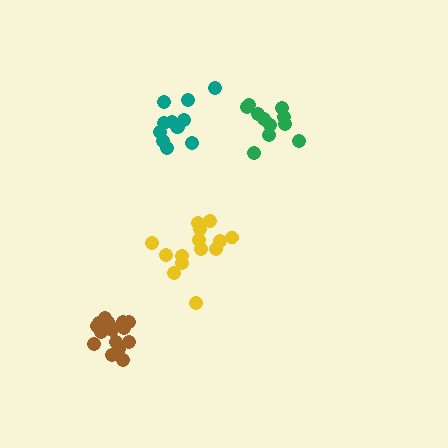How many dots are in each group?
Group 1: 12 dots, Group 2: 17 dots, Group 3: 14 dots, Group 4: 12 dots (55 total).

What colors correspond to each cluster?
The clusters are colored: green, brown, yellow, teal.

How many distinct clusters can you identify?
There are 4 distinct clusters.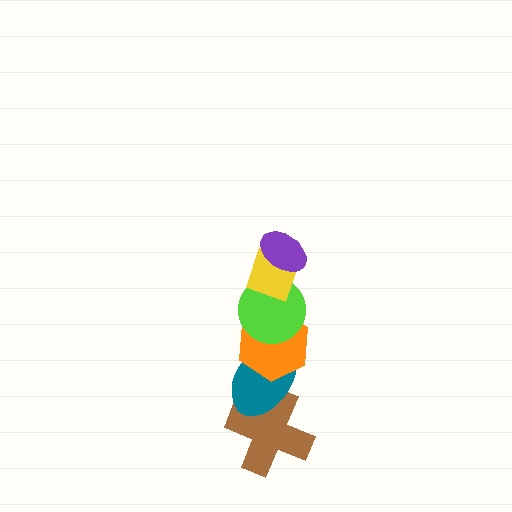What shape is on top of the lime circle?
The yellow diamond is on top of the lime circle.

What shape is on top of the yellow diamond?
The purple ellipse is on top of the yellow diamond.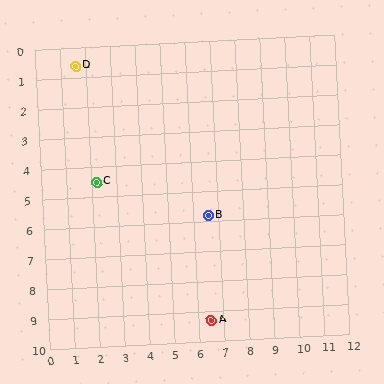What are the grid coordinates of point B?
Point B is at approximately (6.6, 5.8).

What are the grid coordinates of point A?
Point A is at approximately (6.5, 9.3).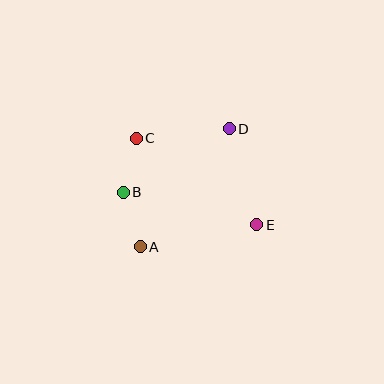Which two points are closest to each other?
Points B and C are closest to each other.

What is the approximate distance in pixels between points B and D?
The distance between B and D is approximately 123 pixels.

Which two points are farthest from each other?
Points C and E are farthest from each other.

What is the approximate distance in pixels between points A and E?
The distance between A and E is approximately 119 pixels.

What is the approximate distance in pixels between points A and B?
The distance between A and B is approximately 57 pixels.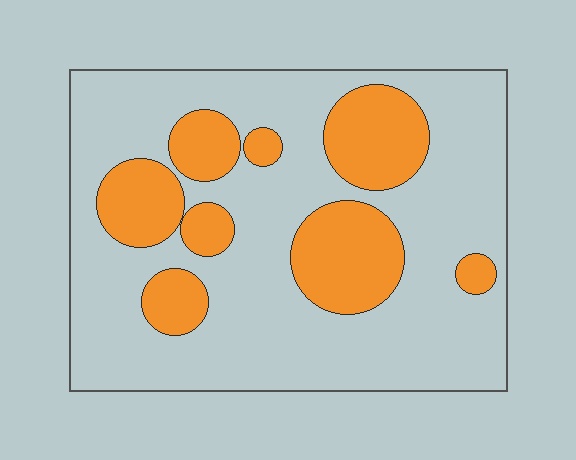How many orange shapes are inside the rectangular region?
8.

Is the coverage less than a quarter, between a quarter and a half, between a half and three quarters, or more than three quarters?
Between a quarter and a half.